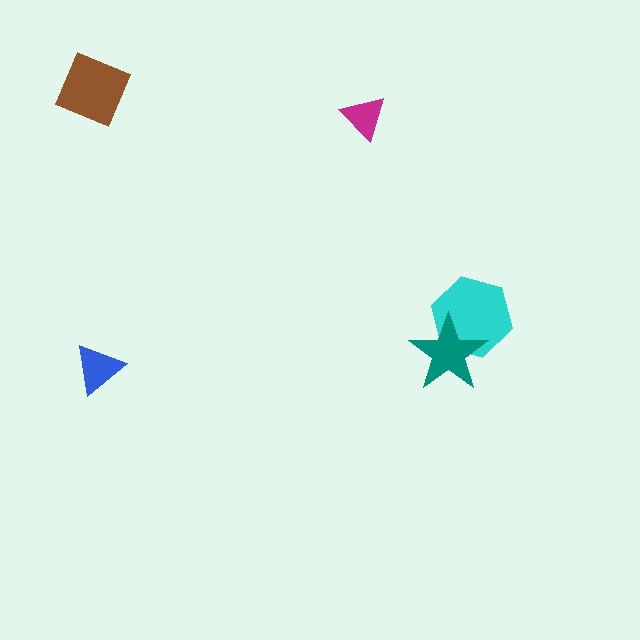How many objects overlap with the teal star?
1 object overlaps with the teal star.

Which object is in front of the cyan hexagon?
The teal star is in front of the cyan hexagon.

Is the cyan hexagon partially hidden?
Yes, it is partially covered by another shape.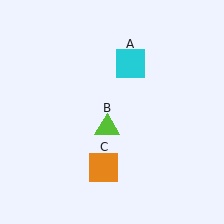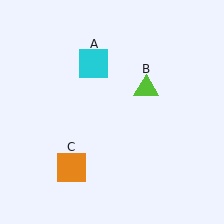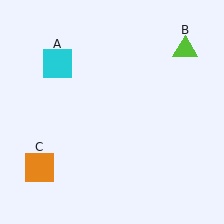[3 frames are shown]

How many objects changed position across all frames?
3 objects changed position: cyan square (object A), lime triangle (object B), orange square (object C).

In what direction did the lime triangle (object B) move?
The lime triangle (object B) moved up and to the right.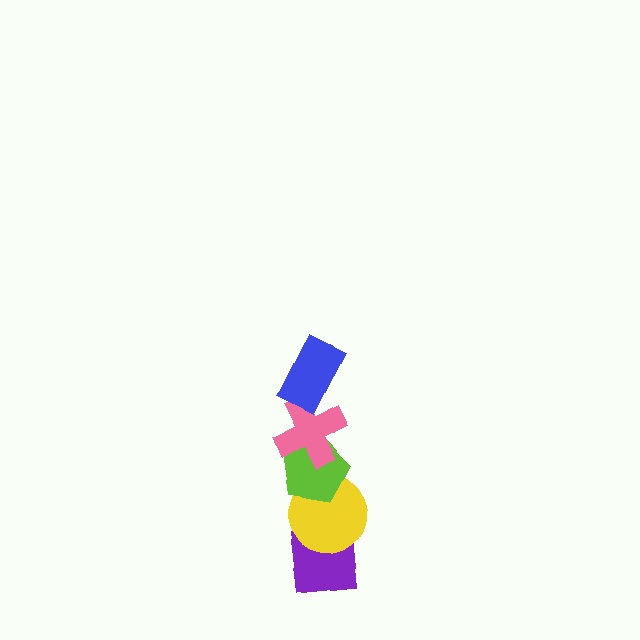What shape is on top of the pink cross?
The blue rectangle is on top of the pink cross.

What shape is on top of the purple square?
The yellow circle is on top of the purple square.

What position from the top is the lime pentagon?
The lime pentagon is 3rd from the top.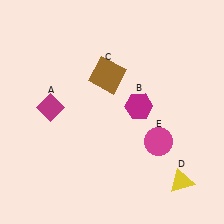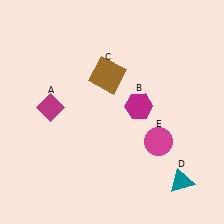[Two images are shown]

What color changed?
The triangle (D) changed from yellow in Image 1 to teal in Image 2.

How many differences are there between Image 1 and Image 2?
There is 1 difference between the two images.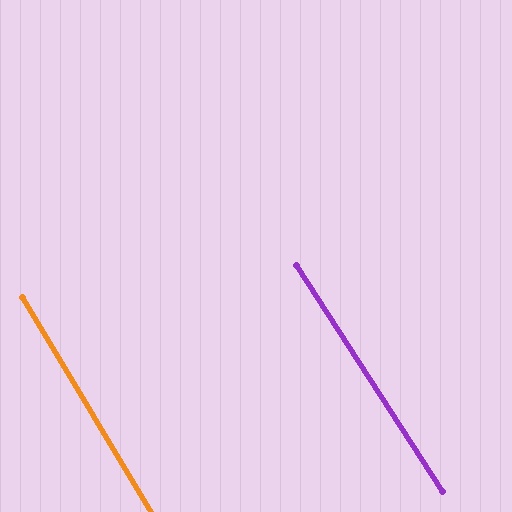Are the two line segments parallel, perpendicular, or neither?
Parallel — their directions differ by only 1.8°.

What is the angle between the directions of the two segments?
Approximately 2 degrees.